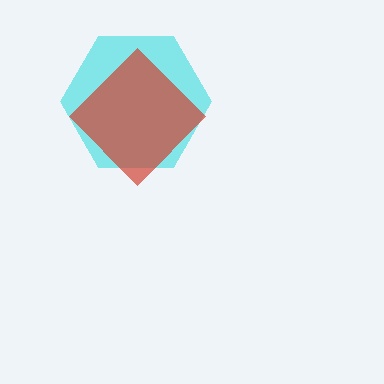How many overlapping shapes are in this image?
There are 2 overlapping shapes in the image.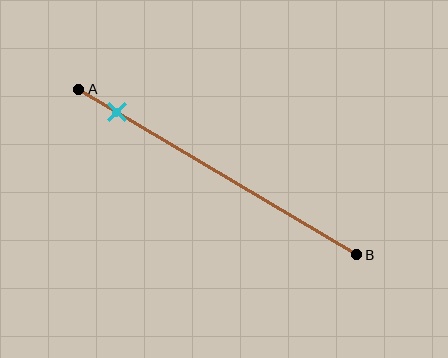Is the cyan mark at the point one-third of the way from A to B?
No, the mark is at about 15% from A, not at the 33% one-third point.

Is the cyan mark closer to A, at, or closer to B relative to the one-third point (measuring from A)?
The cyan mark is closer to point A than the one-third point of segment AB.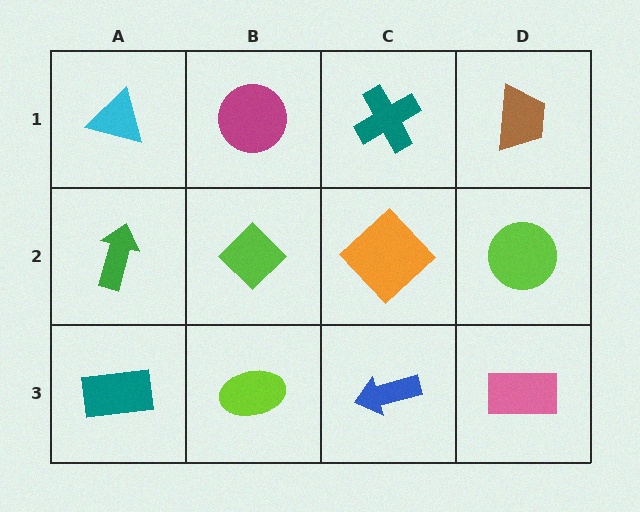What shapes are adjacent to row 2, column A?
A cyan triangle (row 1, column A), a teal rectangle (row 3, column A), a lime diamond (row 2, column B).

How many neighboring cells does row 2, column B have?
4.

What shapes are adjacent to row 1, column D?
A lime circle (row 2, column D), a teal cross (row 1, column C).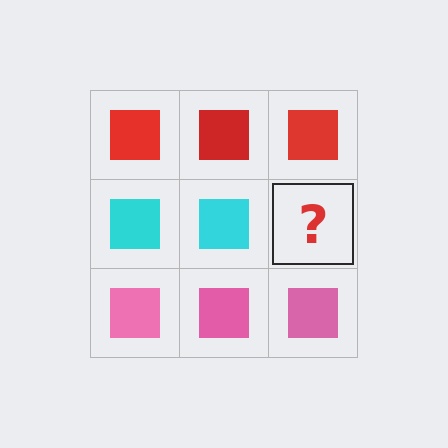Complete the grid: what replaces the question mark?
The question mark should be replaced with a cyan square.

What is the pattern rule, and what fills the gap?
The rule is that each row has a consistent color. The gap should be filled with a cyan square.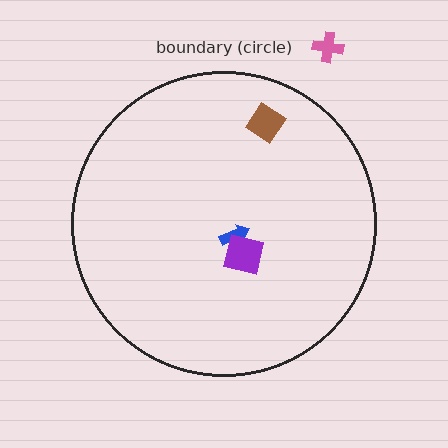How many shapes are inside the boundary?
3 inside, 1 outside.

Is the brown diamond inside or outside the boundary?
Inside.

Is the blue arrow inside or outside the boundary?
Inside.